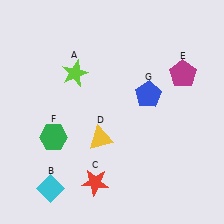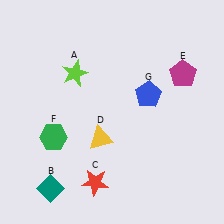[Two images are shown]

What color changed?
The diamond (B) changed from cyan in Image 1 to teal in Image 2.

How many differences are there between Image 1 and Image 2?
There is 1 difference between the two images.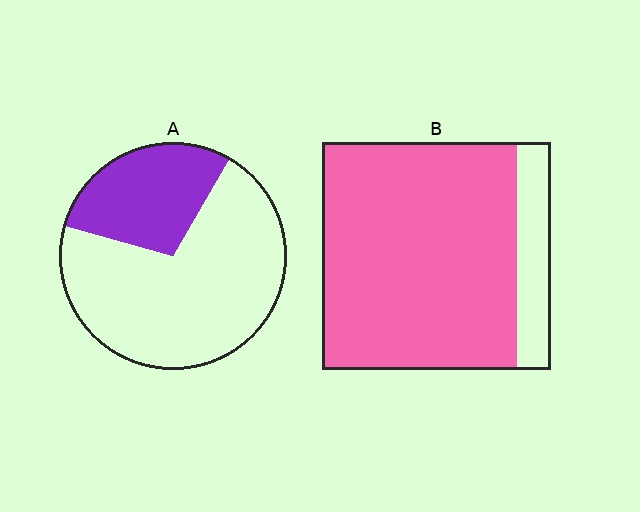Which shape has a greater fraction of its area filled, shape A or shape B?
Shape B.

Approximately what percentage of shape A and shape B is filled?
A is approximately 30% and B is approximately 85%.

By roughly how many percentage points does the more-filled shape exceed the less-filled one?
By roughly 55 percentage points (B over A).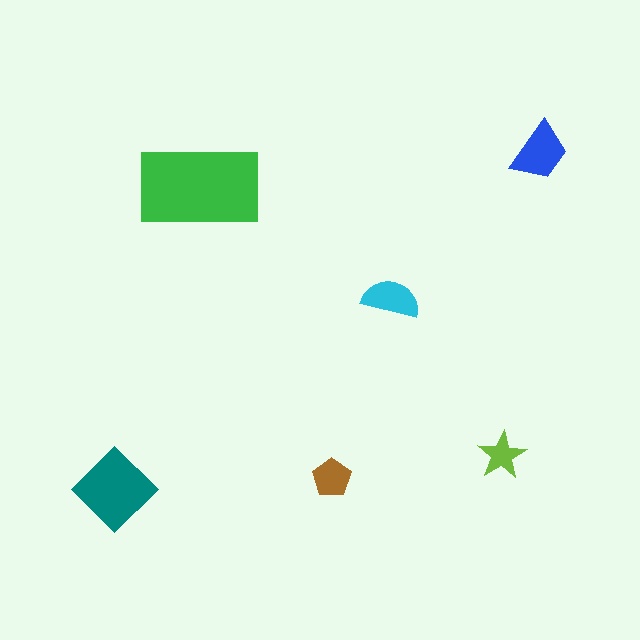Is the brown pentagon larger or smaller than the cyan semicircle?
Smaller.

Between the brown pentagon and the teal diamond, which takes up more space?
The teal diamond.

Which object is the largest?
The green rectangle.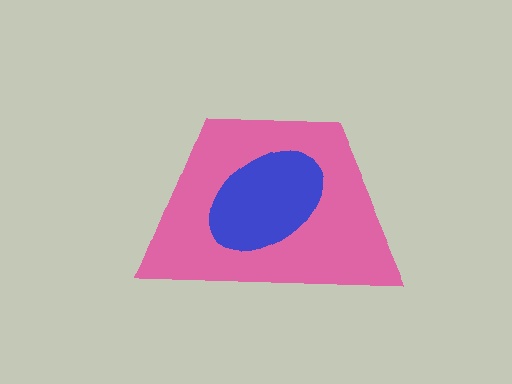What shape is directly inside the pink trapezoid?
The blue ellipse.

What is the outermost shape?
The pink trapezoid.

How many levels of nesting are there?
2.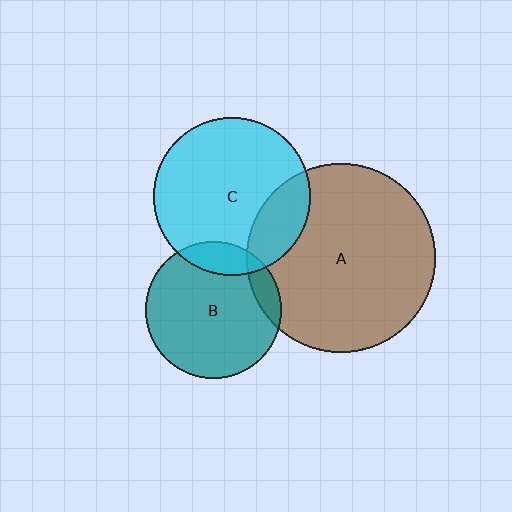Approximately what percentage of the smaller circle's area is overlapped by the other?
Approximately 15%.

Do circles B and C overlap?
Yes.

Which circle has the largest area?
Circle A (brown).